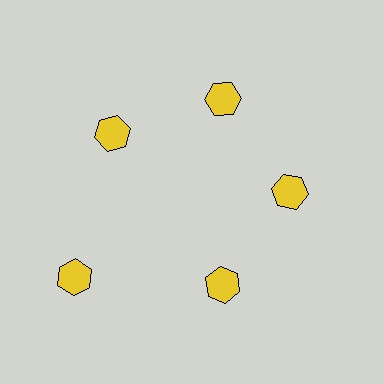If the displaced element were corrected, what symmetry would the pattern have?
It would have 5-fold rotational symmetry — the pattern would map onto itself every 72 degrees.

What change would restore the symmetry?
The symmetry would be restored by moving it inward, back onto the ring so that all 5 hexagons sit at equal angles and equal distance from the center.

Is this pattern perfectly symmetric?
No. The 5 yellow hexagons are arranged in a ring, but one element near the 8 o'clock position is pushed outward from the center, breaking the 5-fold rotational symmetry.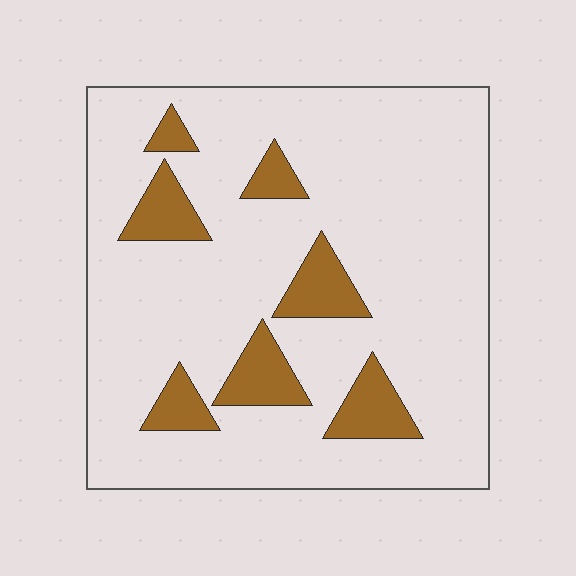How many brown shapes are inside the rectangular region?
7.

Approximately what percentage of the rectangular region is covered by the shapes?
Approximately 15%.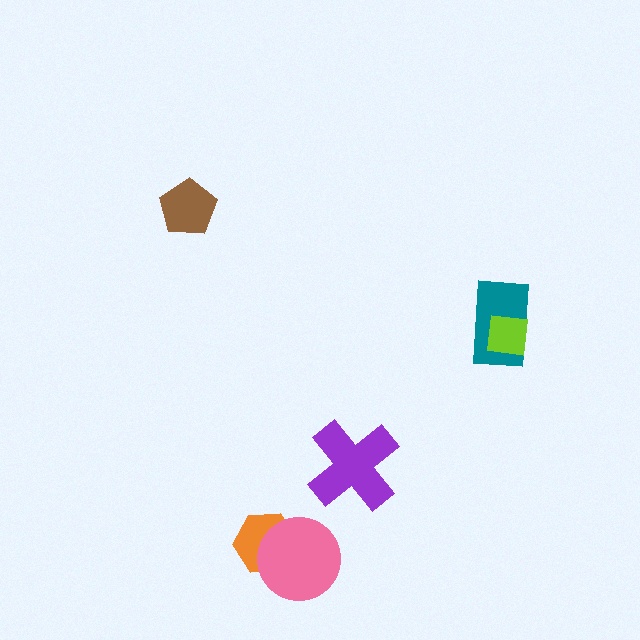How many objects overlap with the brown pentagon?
0 objects overlap with the brown pentagon.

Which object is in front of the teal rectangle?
The lime square is in front of the teal rectangle.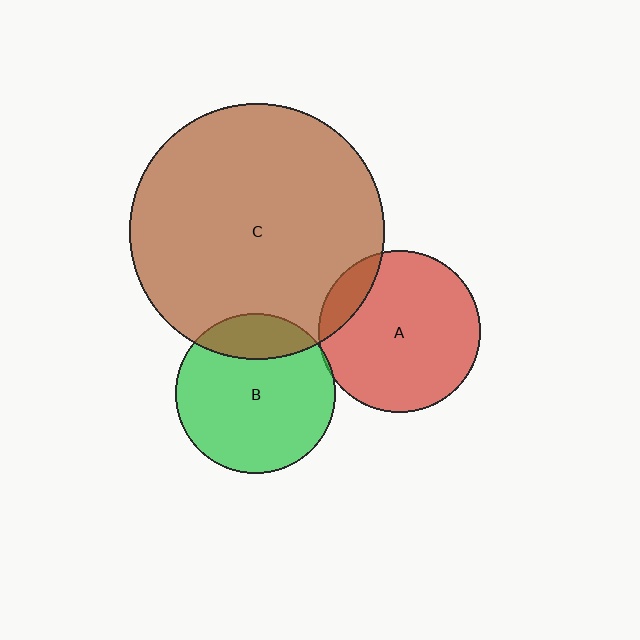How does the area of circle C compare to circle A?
Approximately 2.5 times.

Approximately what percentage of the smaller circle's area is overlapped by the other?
Approximately 5%.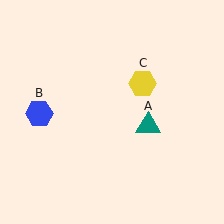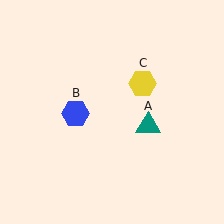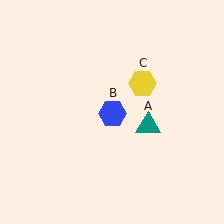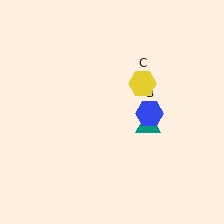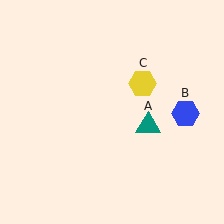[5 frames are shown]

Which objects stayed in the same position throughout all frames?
Teal triangle (object A) and yellow hexagon (object C) remained stationary.